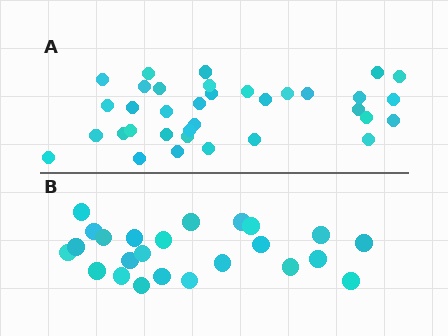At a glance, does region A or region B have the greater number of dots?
Region A (the top region) has more dots.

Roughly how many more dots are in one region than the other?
Region A has roughly 12 or so more dots than region B.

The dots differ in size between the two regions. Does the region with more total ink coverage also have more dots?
No. Region B has more total ink coverage because its dots are larger, but region A actually contains more individual dots. Total area can be misleading — the number of items is what matters here.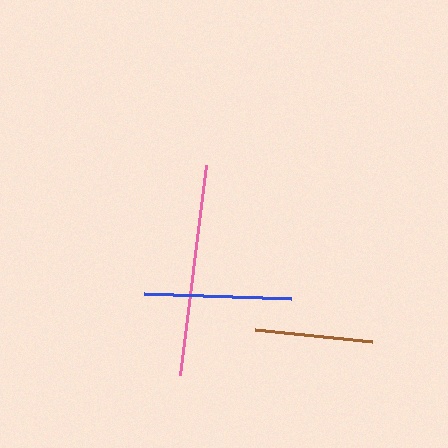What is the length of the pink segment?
The pink segment is approximately 211 pixels long.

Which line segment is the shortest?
The brown line is the shortest at approximately 118 pixels.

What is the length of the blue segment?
The blue segment is approximately 147 pixels long.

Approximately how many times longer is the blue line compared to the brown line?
The blue line is approximately 1.2 times the length of the brown line.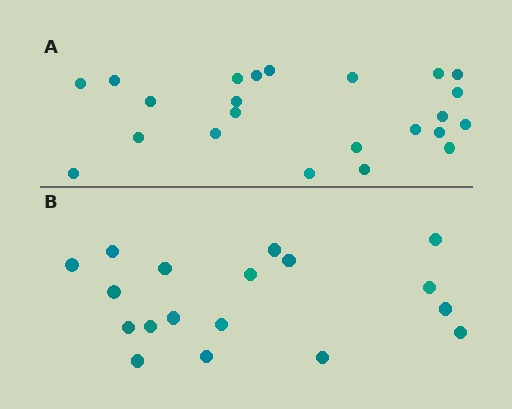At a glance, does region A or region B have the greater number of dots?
Region A (the top region) has more dots.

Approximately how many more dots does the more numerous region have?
Region A has about 5 more dots than region B.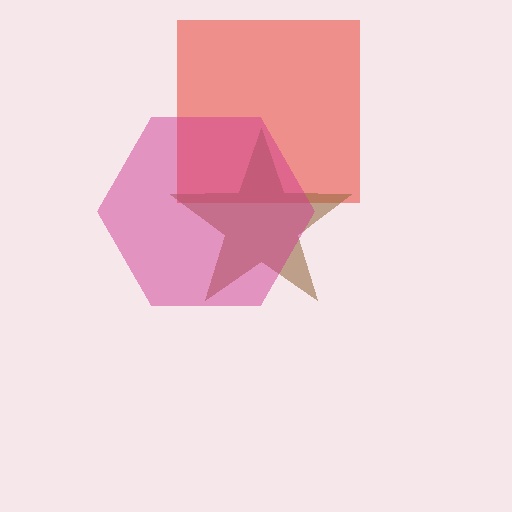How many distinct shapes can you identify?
There are 3 distinct shapes: a red square, a brown star, a magenta hexagon.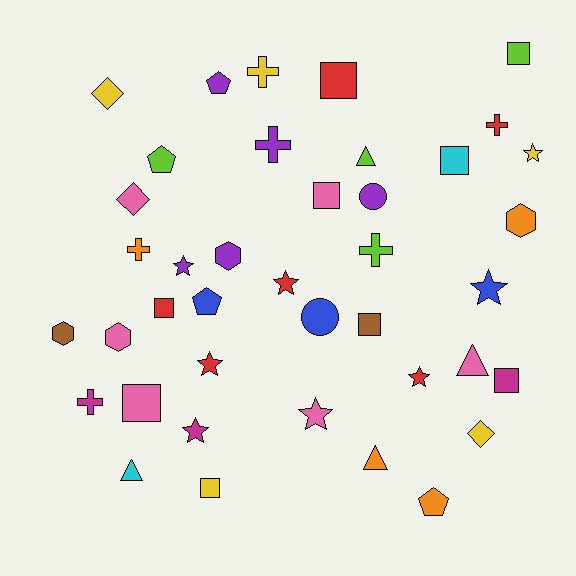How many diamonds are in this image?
There are 3 diamonds.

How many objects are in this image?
There are 40 objects.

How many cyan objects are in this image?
There are 2 cyan objects.